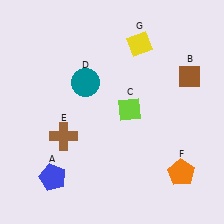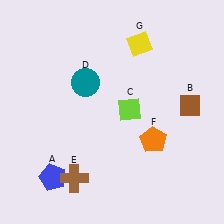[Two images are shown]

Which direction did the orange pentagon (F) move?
The orange pentagon (F) moved up.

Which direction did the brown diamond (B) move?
The brown diamond (B) moved down.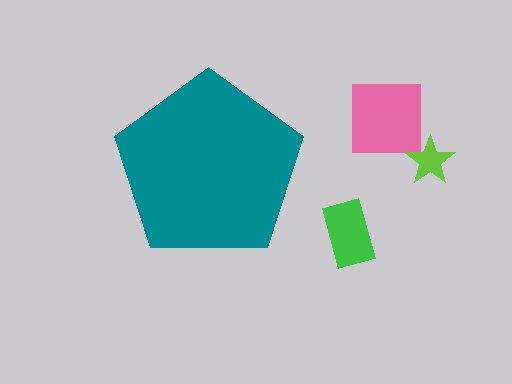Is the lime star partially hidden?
No, the lime star is fully visible.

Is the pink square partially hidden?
No, the pink square is fully visible.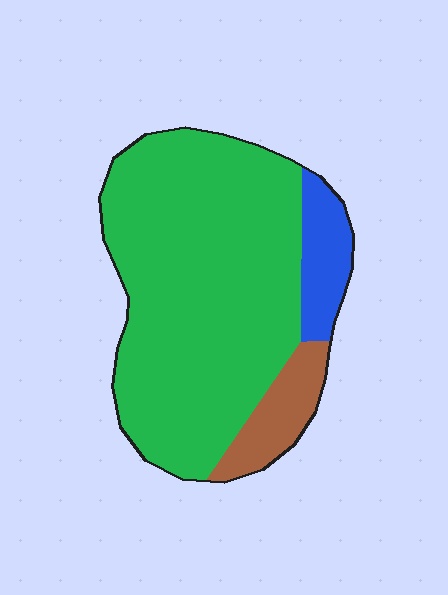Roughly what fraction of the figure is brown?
Brown takes up less than a sixth of the figure.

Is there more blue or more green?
Green.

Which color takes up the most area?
Green, at roughly 80%.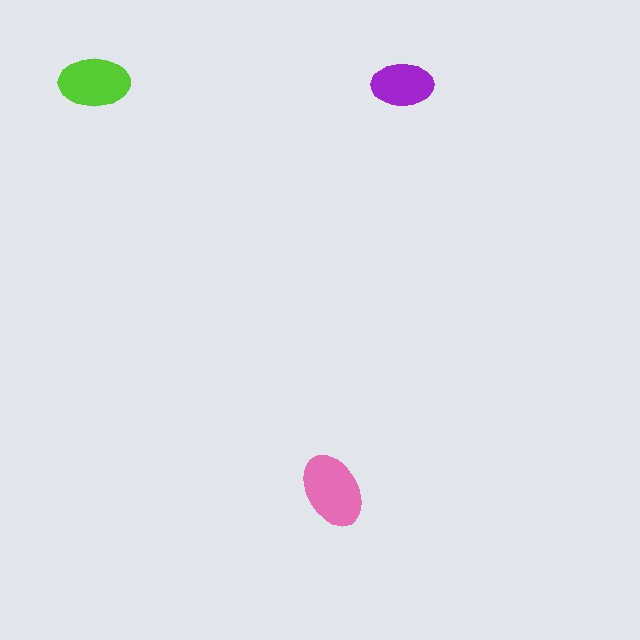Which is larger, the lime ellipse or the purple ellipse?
The lime one.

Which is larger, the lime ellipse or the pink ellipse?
The pink one.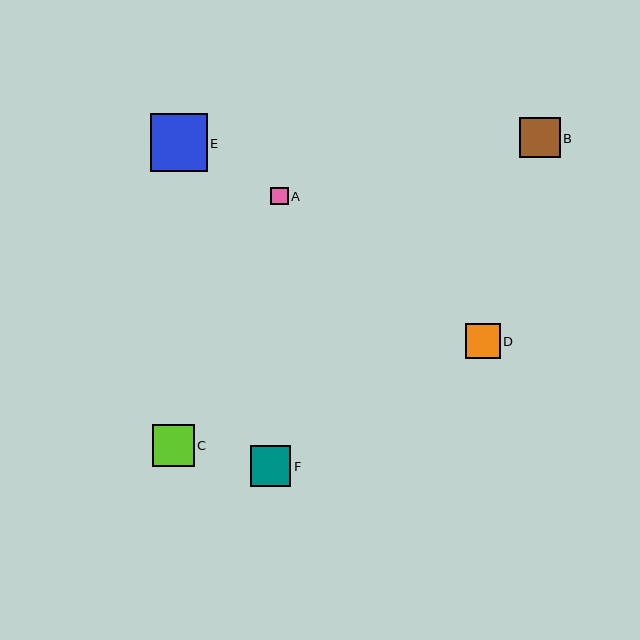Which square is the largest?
Square E is the largest with a size of approximately 57 pixels.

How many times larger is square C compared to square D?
Square C is approximately 1.2 times the size of square D.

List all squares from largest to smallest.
From largest to smallest: E, C, F, B, D, A.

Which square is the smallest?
Square A is the smallest with a size of approximately 17 pixels.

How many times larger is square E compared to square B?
Square E is approximately 1.4 times the size of square B.